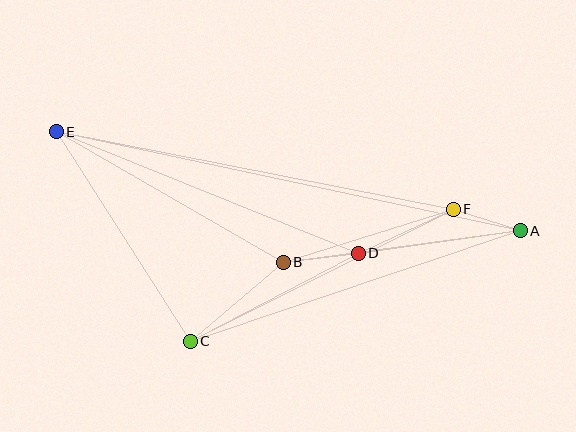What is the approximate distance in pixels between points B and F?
The distance between B and F is approximately 178 pixels.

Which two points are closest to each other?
Points A and F are closest to each other.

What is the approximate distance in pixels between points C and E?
The distance between C and E is approximately 249 pixels.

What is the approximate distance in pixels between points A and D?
The distance between A and D is approximately 164 pixels.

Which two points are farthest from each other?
Points A and E are farthest from each other.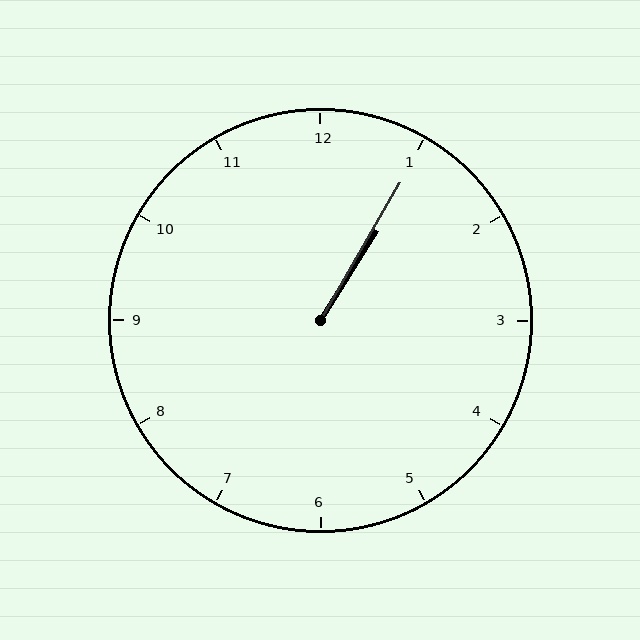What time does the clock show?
1:05.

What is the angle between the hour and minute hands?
Approximately 2 degrees.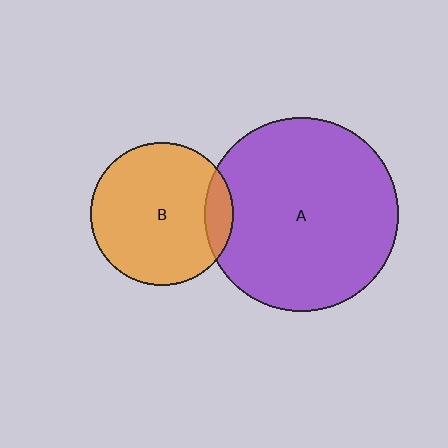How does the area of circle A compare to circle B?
Approximately 1.8 times.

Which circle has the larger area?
Circle A (purple).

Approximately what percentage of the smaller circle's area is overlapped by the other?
Approximately 10%.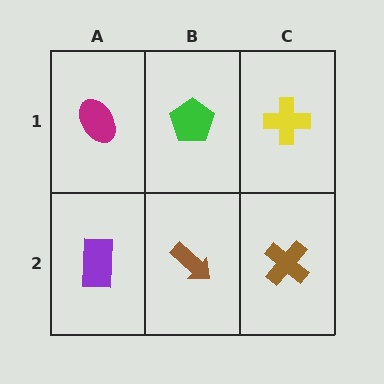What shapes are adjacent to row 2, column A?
A magenta ellipse (row 1, column A), a brown arrow (row 2, column B).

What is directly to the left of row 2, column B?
A purple rectangle.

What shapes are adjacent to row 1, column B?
A brown arrow (row 2, column B), a magenta ellipse (row 1, column A), a yellow cross (row 1, column C).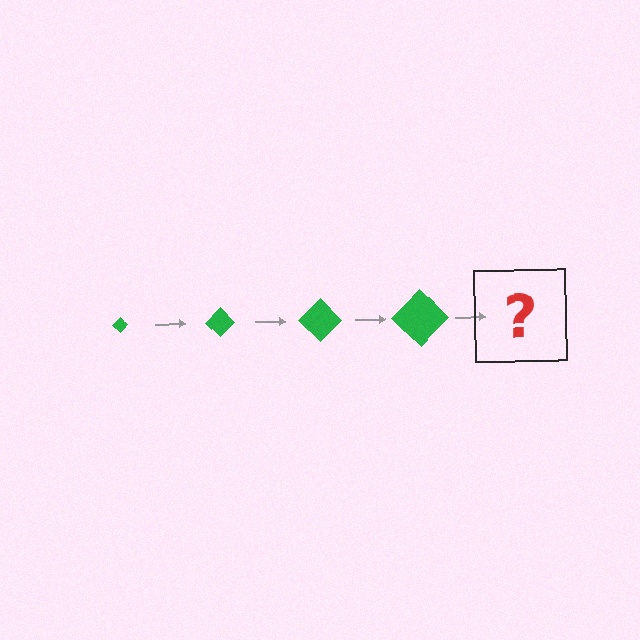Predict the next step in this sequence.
The next step is a green diamond, larger than the previous one.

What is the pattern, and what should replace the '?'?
The pattern is that the diamond gets progressively larger each step. The '?' should be a green diamond, larger than the previous one.